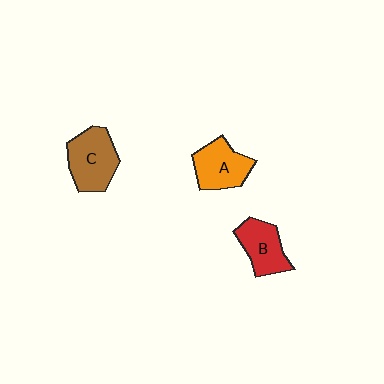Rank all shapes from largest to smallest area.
From largest to smallest: C (brown), A (orange), B (red).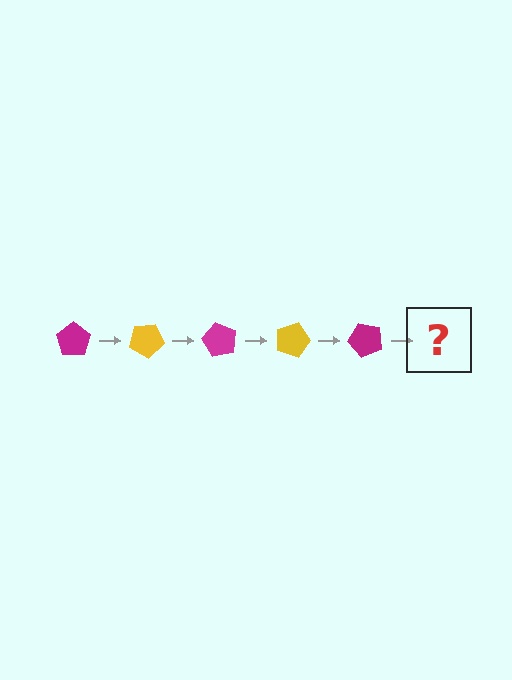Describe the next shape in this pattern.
It should be a yellow pentagon, rotated 150 degrees from the start.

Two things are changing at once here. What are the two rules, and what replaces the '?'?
The two rules are that it rotates 30 degrees each step and the color cycles through magenta and yellow. The '?' should be a yellow pentagon, rotated 150 degrees from the start.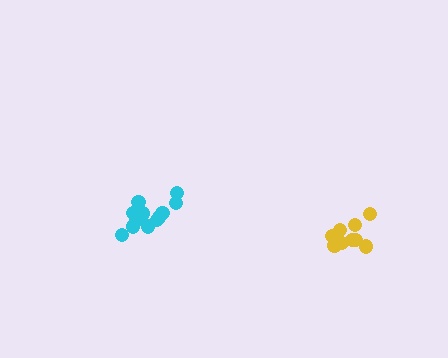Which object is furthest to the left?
The cyan cluster is leftmost.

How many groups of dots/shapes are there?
There are 2 groups.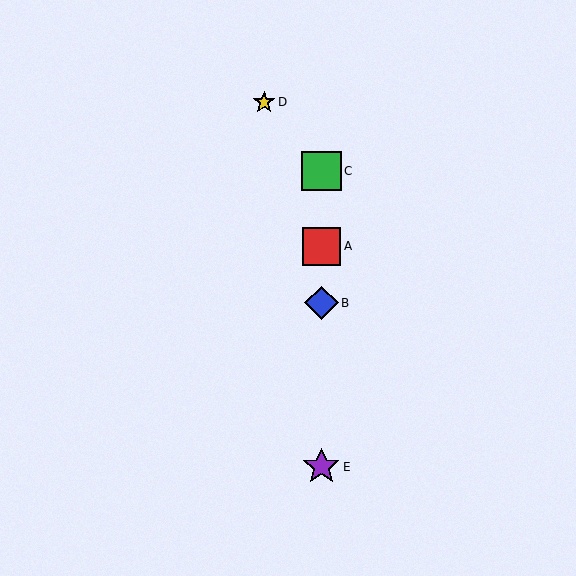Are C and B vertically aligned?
Yes, both are at x≈321.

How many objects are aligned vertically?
4 objects (A, B, C, E) are aligned vertically.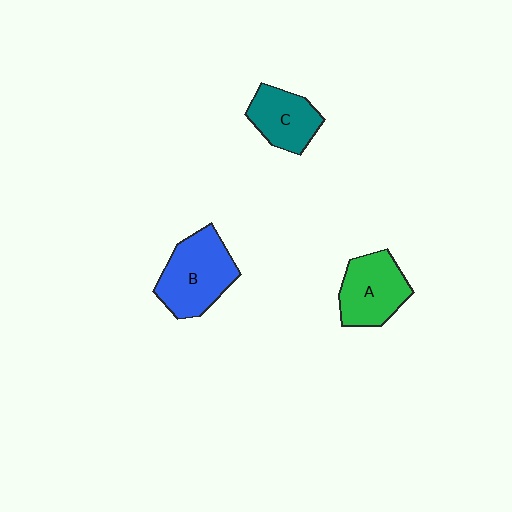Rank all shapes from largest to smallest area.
From largest to smallest: B (blue), A (green), C (teal).